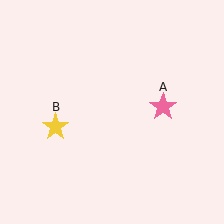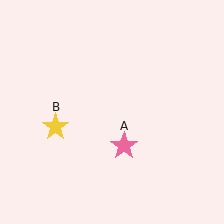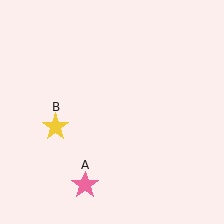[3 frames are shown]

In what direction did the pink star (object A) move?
The pink star (object A) moved down and to the left.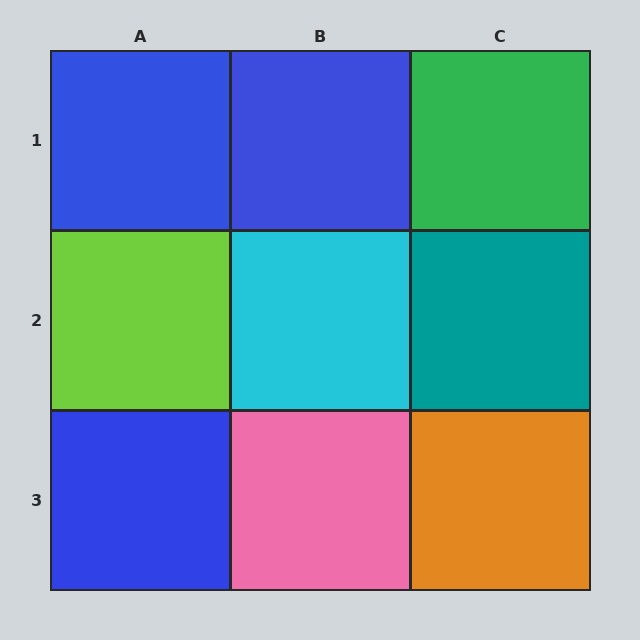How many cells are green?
1 cell is green.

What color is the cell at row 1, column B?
Blue.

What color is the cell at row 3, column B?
Pink.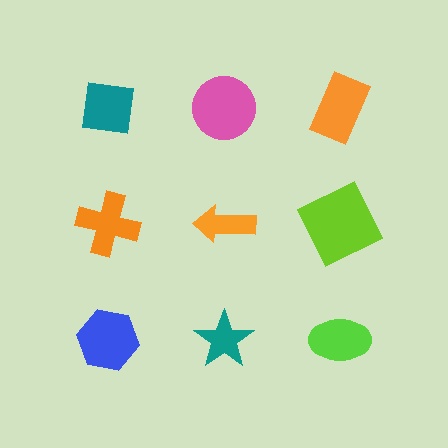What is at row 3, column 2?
A teal star.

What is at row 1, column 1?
A teal square.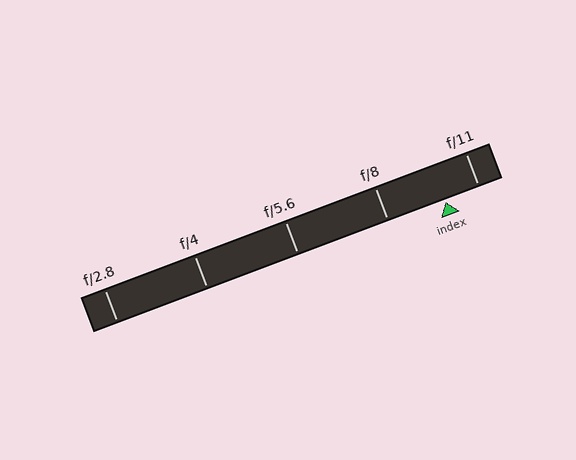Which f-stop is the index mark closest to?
The index mark is closest to f/11.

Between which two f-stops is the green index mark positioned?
The index mark is between f/8 and f/11.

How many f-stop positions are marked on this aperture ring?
There are 5 f-stop positions marked.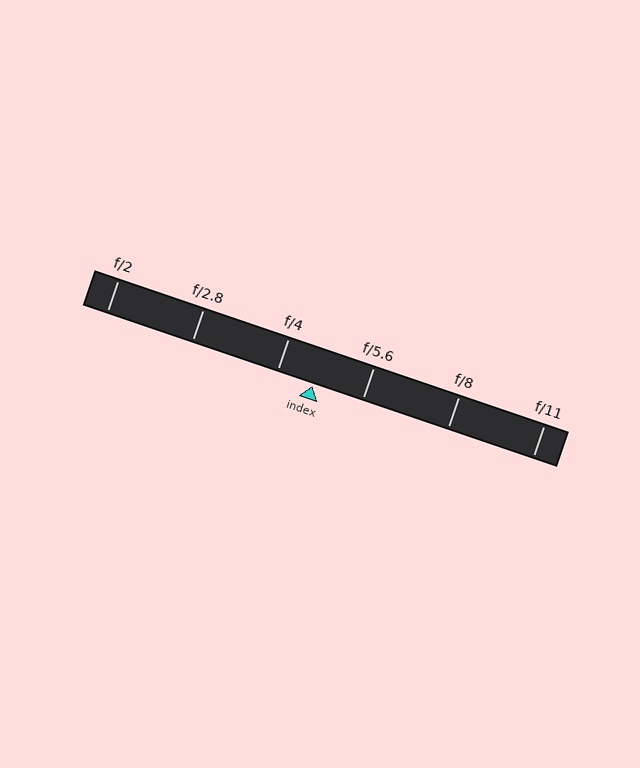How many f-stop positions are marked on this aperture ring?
There are 6 f-stop positions marked.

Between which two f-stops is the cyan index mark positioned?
The index mark is between f/4 and f/5.6.